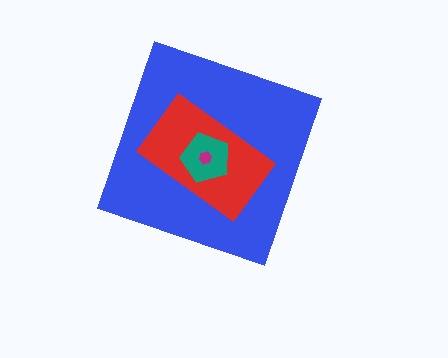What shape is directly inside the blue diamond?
The red rectangle.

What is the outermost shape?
The blue diamond.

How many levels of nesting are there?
4.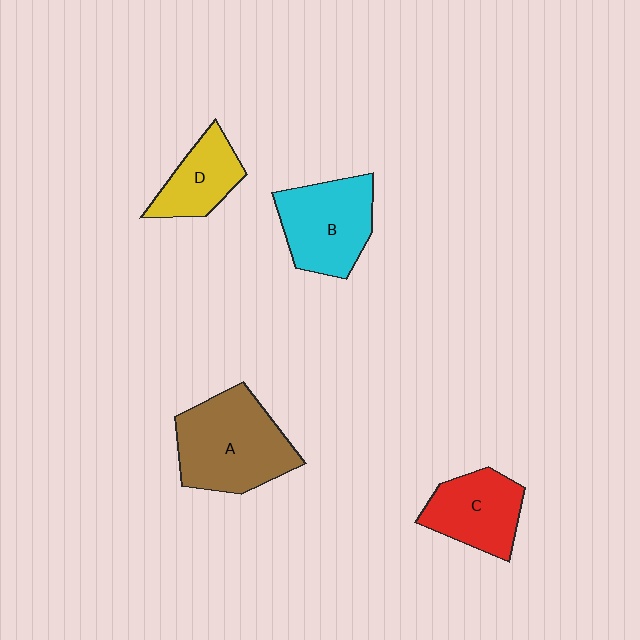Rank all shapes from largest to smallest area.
From largest to smallest: A (brown), B (cyan), C (red), D (yellow).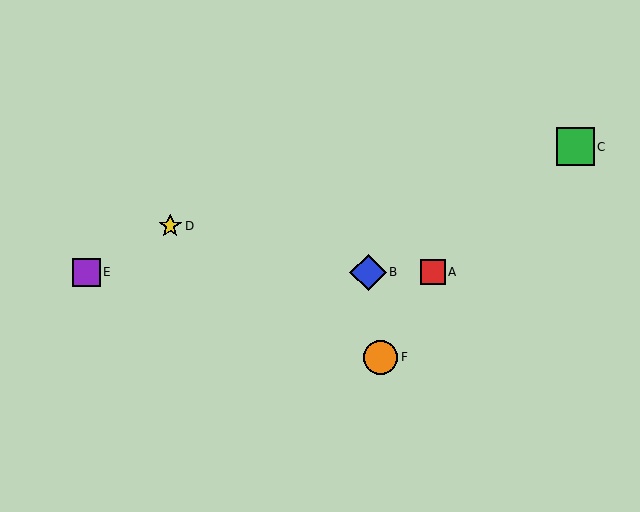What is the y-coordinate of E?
Object E is at y≈272.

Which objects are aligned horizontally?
Objects A, B, E are aligned horizontally.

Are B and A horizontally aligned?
Yes, both are at y≈272.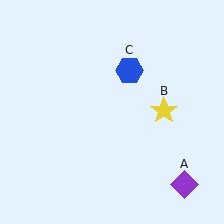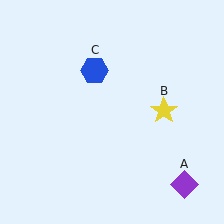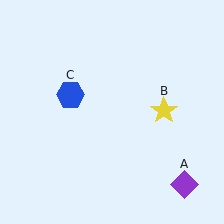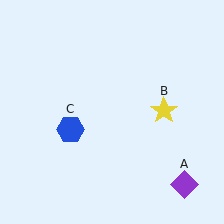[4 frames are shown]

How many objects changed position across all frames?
1 object changed position: blue hexagon (object C).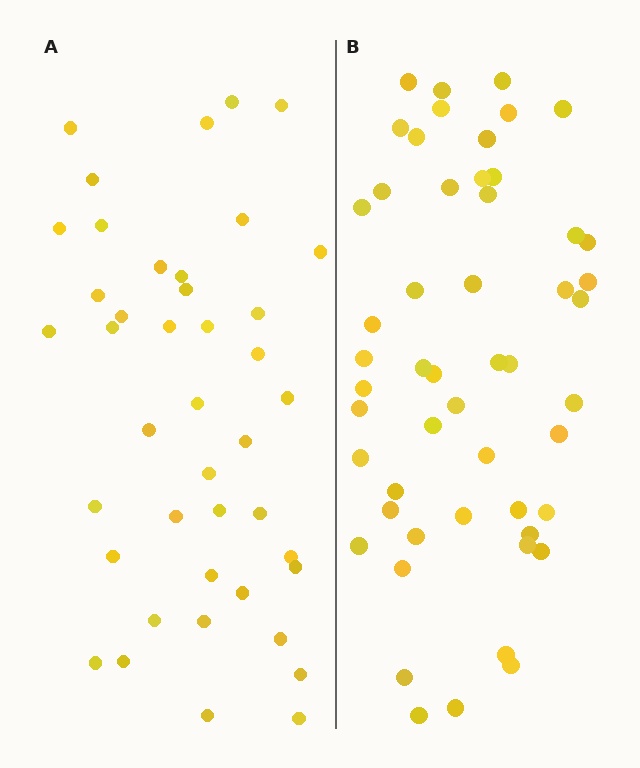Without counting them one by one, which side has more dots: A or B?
Region B (the right region) has more dots.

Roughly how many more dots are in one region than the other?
Region B has roughly 10 or so more dots than region A.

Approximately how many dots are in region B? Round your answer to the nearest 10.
About 50 dots. (The exact count is 52, which rounds to 50.)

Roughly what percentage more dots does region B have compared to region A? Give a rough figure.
About 25% more.